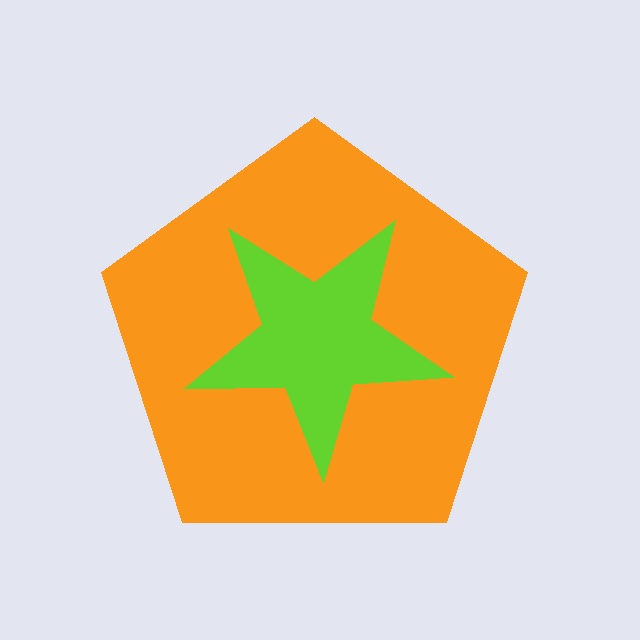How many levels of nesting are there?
2.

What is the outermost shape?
The orange pentagon.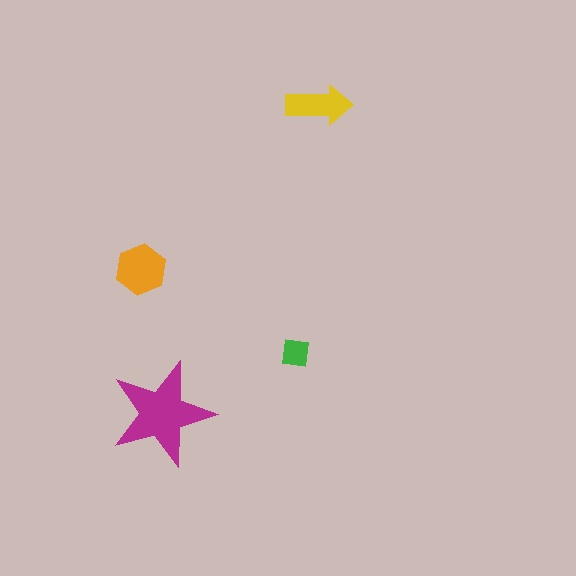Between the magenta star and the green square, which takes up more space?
The magenta star.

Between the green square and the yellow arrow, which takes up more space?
The yellow arrow.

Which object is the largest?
The magenta star.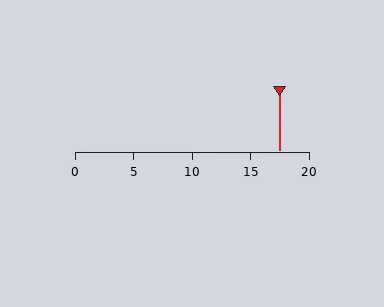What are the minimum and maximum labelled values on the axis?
The axis runs from 0 to 20.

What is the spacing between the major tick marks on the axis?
The major ticks are spaced 5 apart.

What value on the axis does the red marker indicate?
The marker indicates approximately 17.5.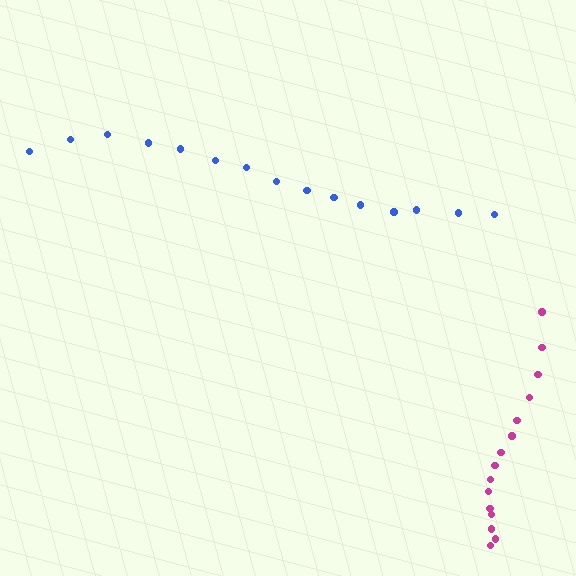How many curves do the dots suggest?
There are 2 distinct paths.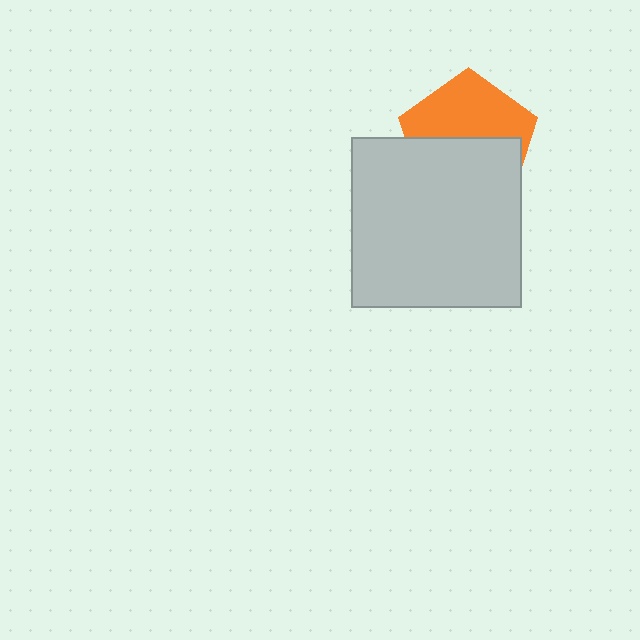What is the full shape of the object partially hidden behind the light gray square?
The partially hidden object is an orange pentagon.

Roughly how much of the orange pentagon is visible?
About half of it is visible (roughly 50%).